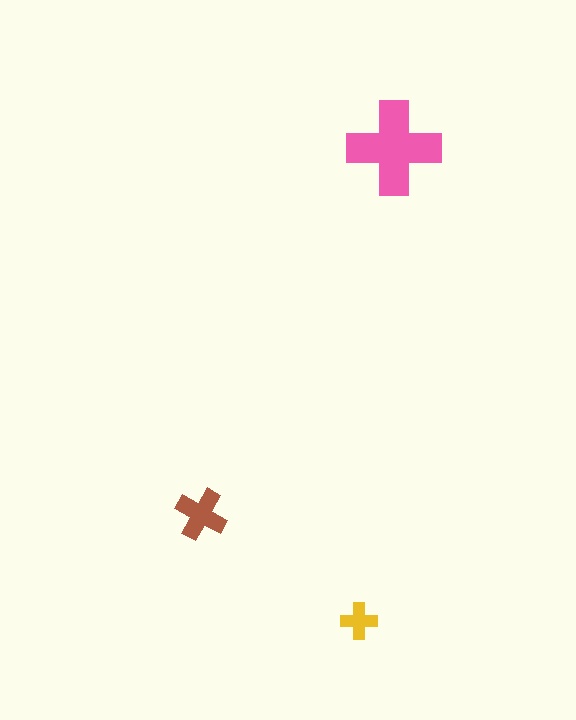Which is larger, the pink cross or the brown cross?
The pink one.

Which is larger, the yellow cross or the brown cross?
The brown one.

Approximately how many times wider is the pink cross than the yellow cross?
About 2.5 times wider.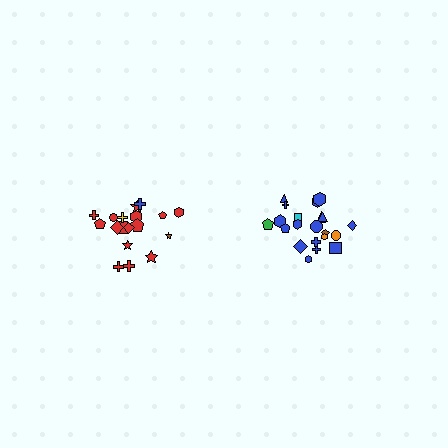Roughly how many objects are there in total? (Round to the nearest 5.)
Roughly 40 objects in total.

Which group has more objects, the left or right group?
The right group.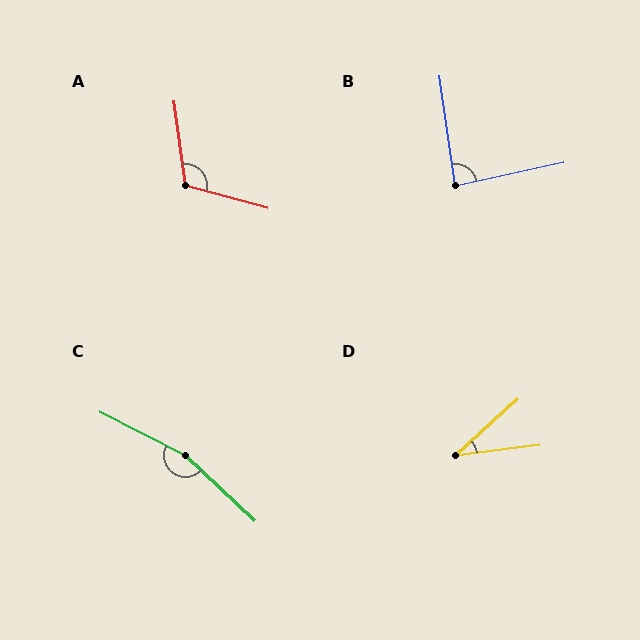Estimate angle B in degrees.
Approximately 86 degrees.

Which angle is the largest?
C, at approximately 164 degrees.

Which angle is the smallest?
D, at approximately 35 degrees.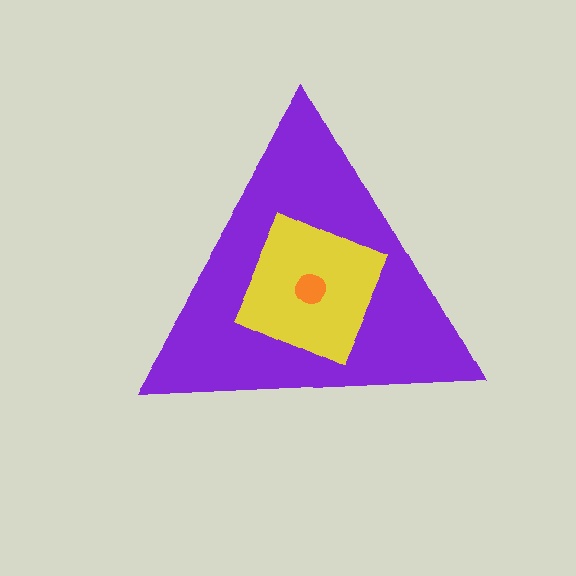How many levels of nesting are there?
3.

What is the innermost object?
The orange circle.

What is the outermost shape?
The purple triangle.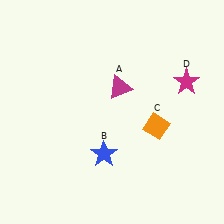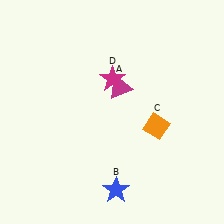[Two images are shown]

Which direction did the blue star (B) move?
The blue star (B) moved down.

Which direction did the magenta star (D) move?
The magenta star (D) moved left.